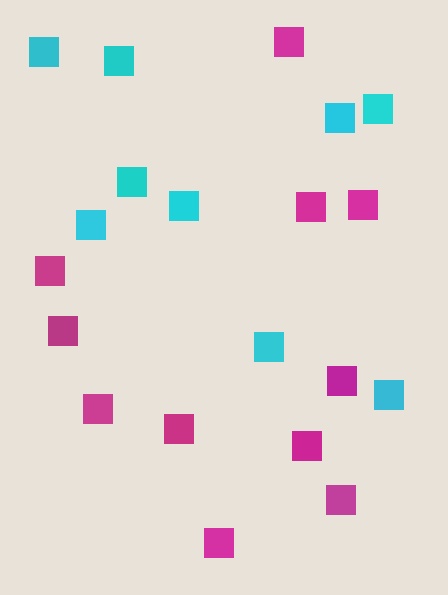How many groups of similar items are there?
There are 2 groups: one group of cyan squares (9) and one group of magenta squares (11).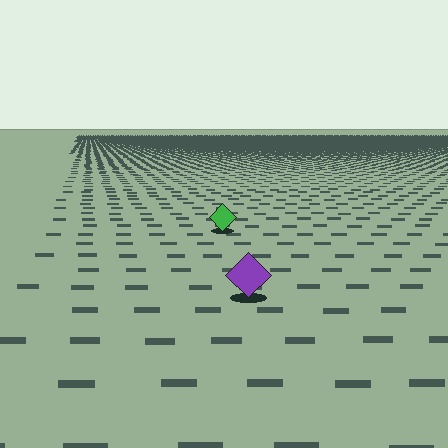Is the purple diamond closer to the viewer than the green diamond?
Yes. The purple diamond is closer — you can tell from the texture gradient: the ground texture is coarser near it.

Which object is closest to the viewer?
The purple diamond is closest. The texture marks near it are larger and more spread out.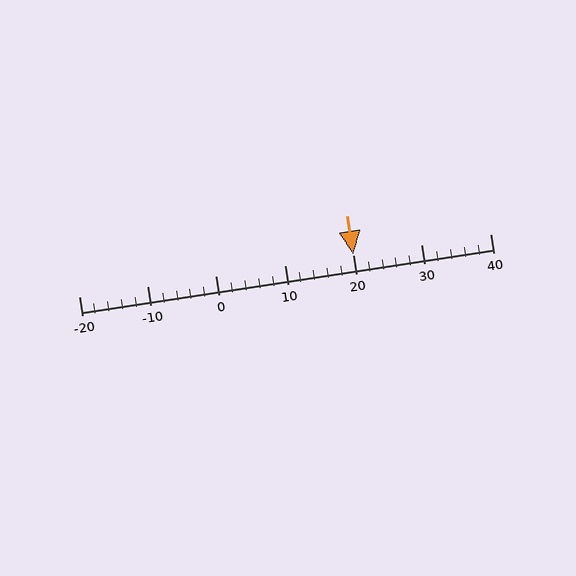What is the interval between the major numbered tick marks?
The major tick marks are spaced 10 units apart.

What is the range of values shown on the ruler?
The ruler shows values from -20 to 40.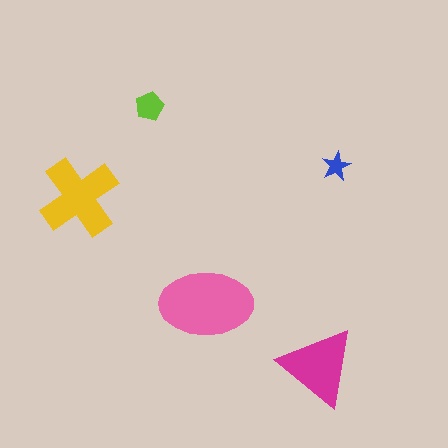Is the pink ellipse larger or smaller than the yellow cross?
Larger.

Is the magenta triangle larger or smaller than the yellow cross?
Smaller.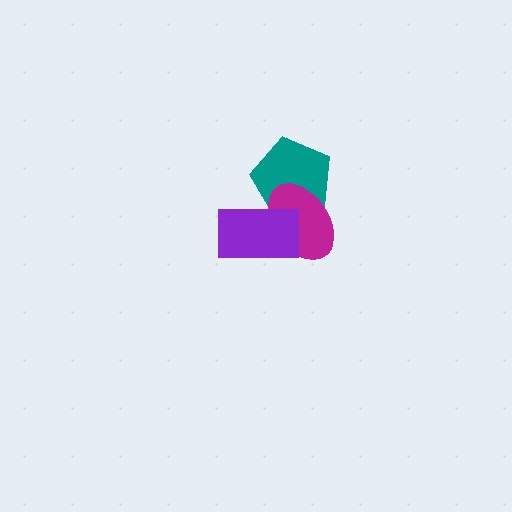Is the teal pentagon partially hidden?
Yes, it is partially covered by another shape.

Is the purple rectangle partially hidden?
No, no other shape covers it.